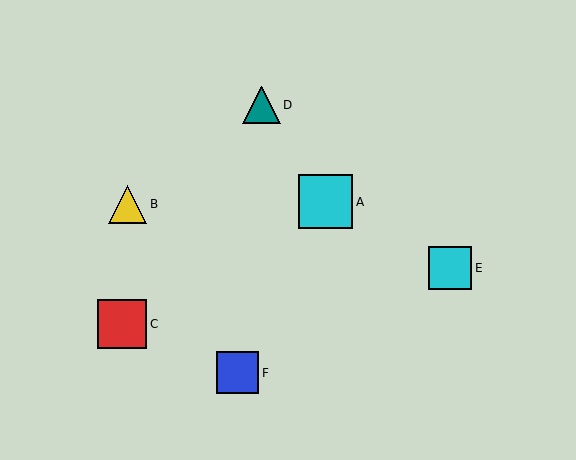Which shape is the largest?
The cyan square (labeled A) is the largest.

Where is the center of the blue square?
The center of the blue square is at (238, 373).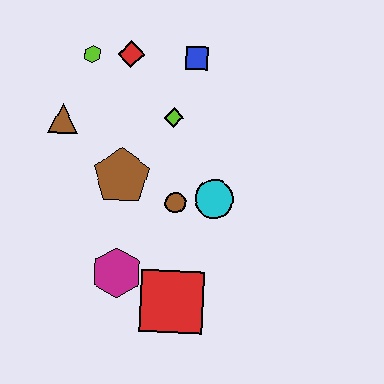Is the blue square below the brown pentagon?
No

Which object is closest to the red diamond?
The lime hexagon is closest to the red diamond.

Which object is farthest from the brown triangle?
The red square is farthest from the brown triangle.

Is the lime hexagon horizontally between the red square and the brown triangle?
Yes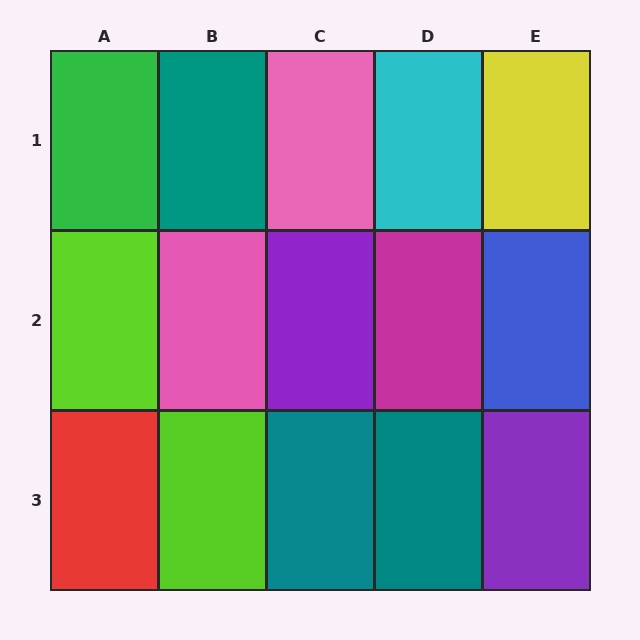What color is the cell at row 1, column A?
Green.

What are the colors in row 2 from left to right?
Lime, pink, purple, magenta, blue.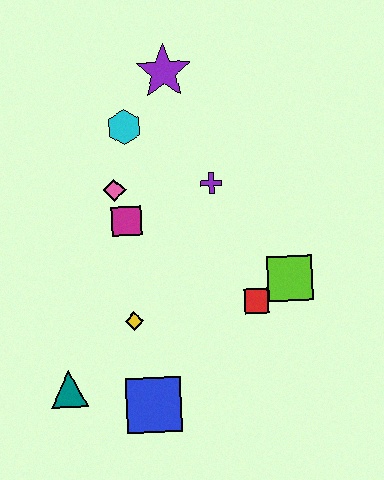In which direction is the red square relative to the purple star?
The red square is below the purple star.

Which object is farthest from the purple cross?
The teal triangle is farthest from the purple cross.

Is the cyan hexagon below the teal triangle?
No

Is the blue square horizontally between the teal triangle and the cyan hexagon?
No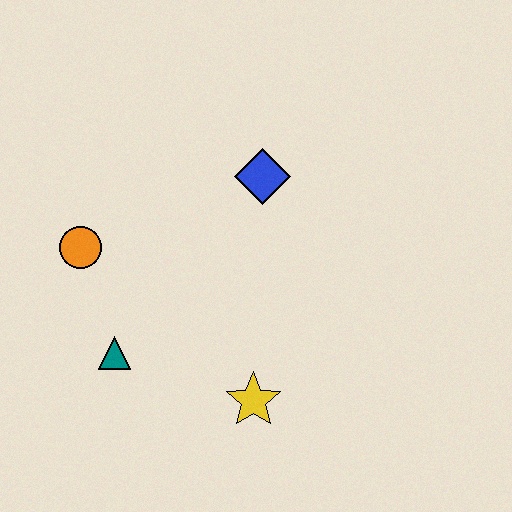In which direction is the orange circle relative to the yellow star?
The orange circle is to the left of the yellow star.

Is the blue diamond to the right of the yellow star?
Yes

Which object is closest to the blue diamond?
The orange circle is closest to the blue diamond.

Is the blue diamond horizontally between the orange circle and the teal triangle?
No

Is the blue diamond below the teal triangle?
No